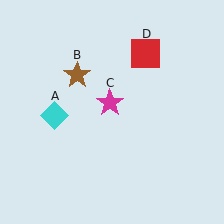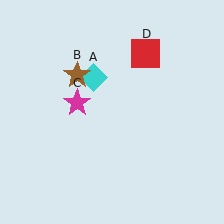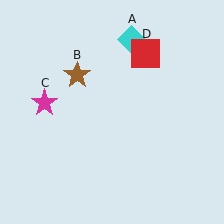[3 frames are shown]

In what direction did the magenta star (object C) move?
The magenta star (object C) moved left.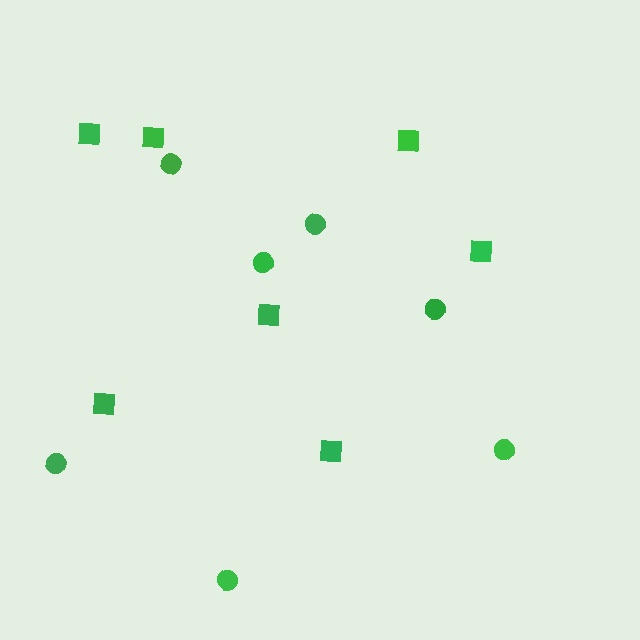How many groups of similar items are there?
There are 2 groups: one group of squares (7) and one group of circles (7).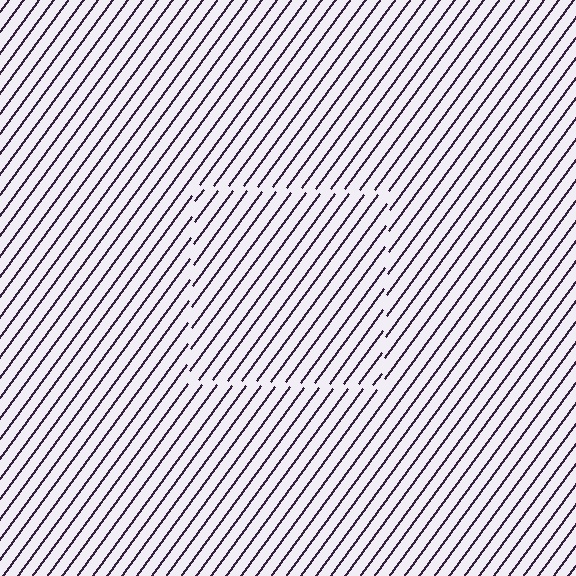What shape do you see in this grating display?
An illusory square. The interior of the shape contains the same grating, shifted by half a period — the contour is defined by the phase discontinuity where line-ends from the inner and outer gratings abut.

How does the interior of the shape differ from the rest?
The interior of the shape contains the same grating, shifted by half a period — the contour is defined by the phase discontinuity where line-ends from the inner and outer gratings abut.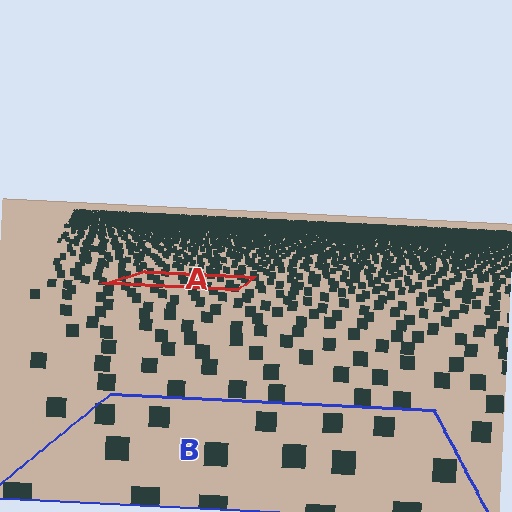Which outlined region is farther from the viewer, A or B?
Region A is farther from the viewer — the texture elements inside it appear smaller and more densely packed.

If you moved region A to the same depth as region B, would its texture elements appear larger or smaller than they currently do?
They would appear larger. At a closer depth, the same texture elements are projected at a bigger on-screen size.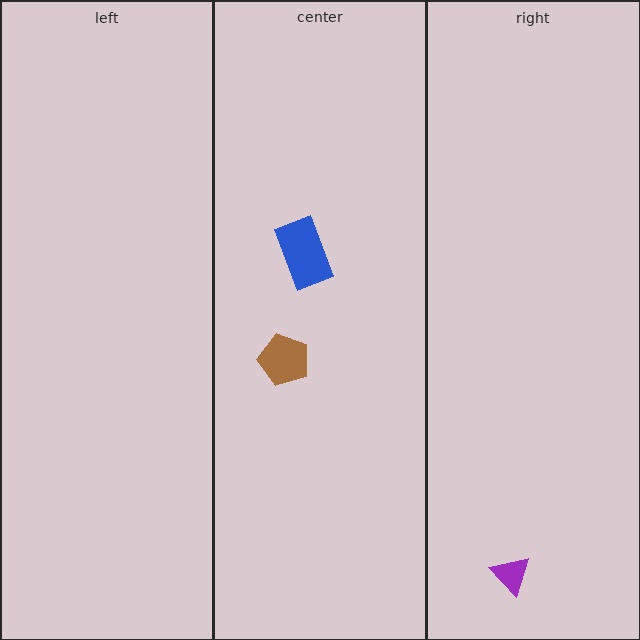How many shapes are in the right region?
1.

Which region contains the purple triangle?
The right region.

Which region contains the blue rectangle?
The center region.